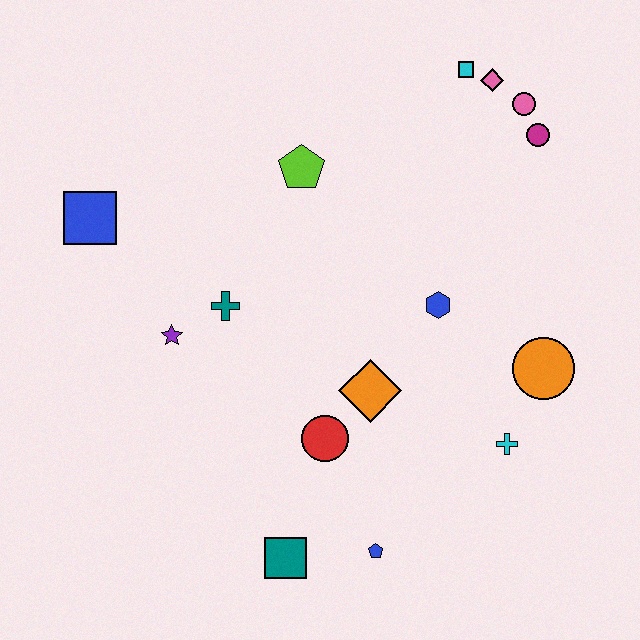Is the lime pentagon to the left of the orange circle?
Yes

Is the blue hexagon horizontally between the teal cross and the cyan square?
Yes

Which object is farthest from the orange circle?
The blue square is farthest from the orange circle.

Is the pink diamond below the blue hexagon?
No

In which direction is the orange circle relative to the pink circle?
The orange circle is below the pink circle.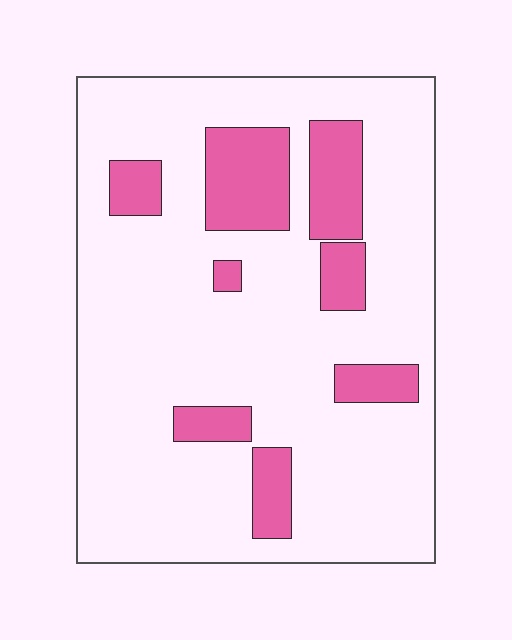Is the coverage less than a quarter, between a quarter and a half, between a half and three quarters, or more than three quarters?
Less than a quarter.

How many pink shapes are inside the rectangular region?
8.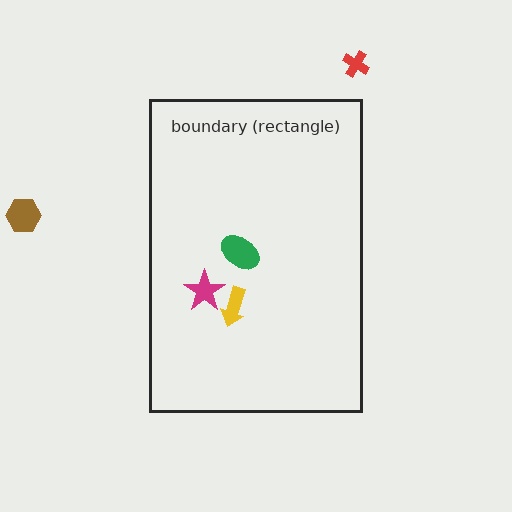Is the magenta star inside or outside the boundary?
Inside.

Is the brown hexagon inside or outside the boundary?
Outside.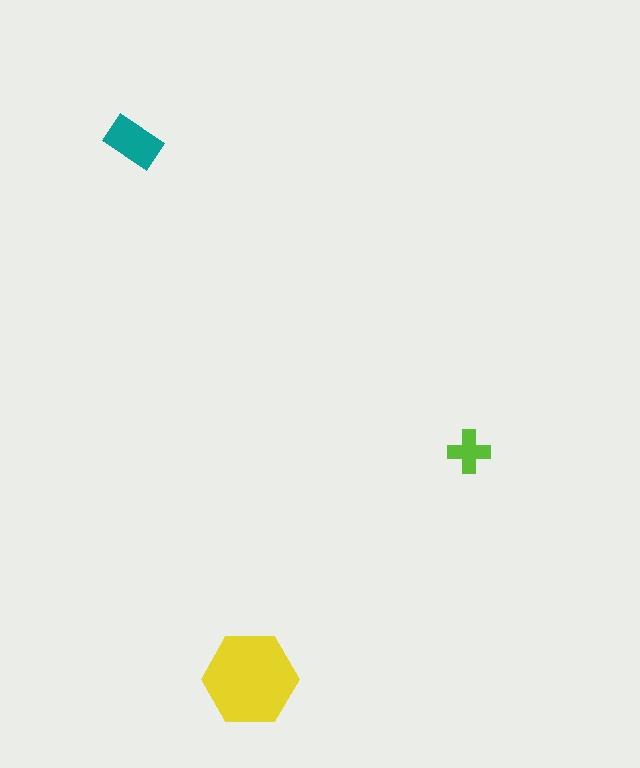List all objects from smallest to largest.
The lime cross, the teal rectangle, the yellow hexagon.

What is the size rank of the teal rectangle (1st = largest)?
2nd.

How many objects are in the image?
There are 3 objects in the image.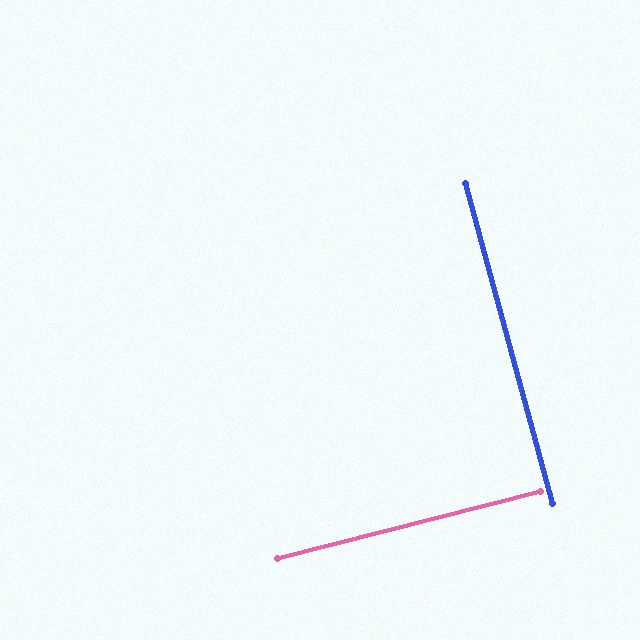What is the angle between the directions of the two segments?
Approximately 89 degrees.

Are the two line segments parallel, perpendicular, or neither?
Perpendicular — they meet at approximately 89°.